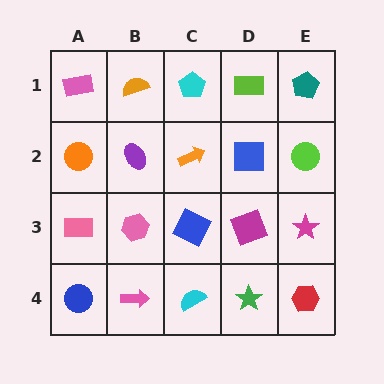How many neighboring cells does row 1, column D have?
3.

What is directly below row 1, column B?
A purple ellipse.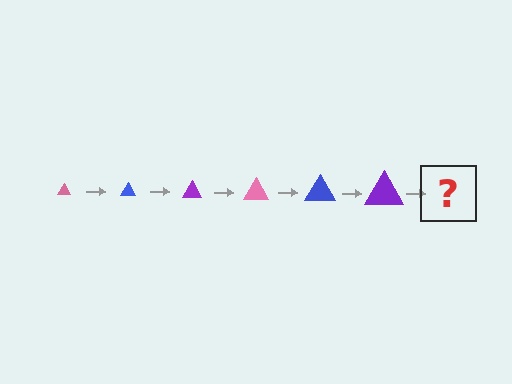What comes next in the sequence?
The next element should be a pink triangle, larger than the previous one.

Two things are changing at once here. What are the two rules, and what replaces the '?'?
The two rules are that the triangle grows larger each step and the color cycles through pink, blue, and purple. The '?' should be a pink triangle, larger than the previous one.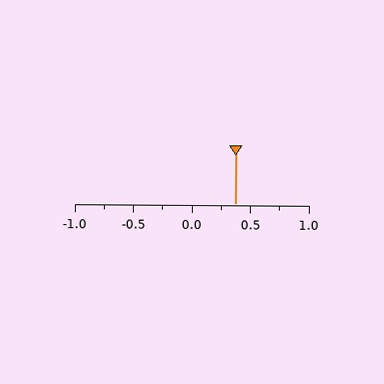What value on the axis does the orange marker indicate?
The marker indicates approximately 0.38.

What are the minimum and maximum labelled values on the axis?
The axis runs from -1.0 to 1.0.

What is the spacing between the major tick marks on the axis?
The major ticks are spaced 0.5 apart.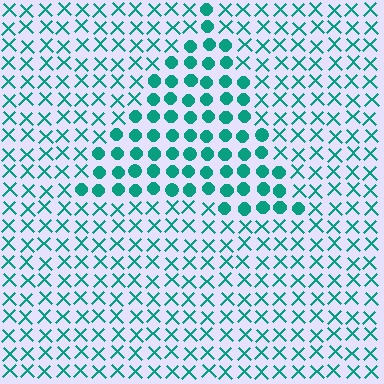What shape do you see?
I see a triangle.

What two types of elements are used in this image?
The image uses circles inside the triangle region and X marks outside it.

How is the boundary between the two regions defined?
The boundary is defined by a change in element shape: circles inside vs. X marks outside. All elements share the same color and spacing.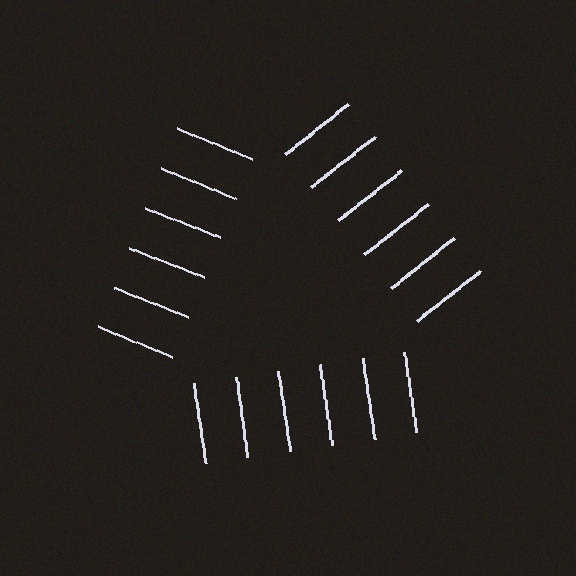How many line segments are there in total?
18 — 6 along each of the 3 edges.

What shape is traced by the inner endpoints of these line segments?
An illusory triangle — the line segments terminate on its edges but no continuous stroke is drawn.